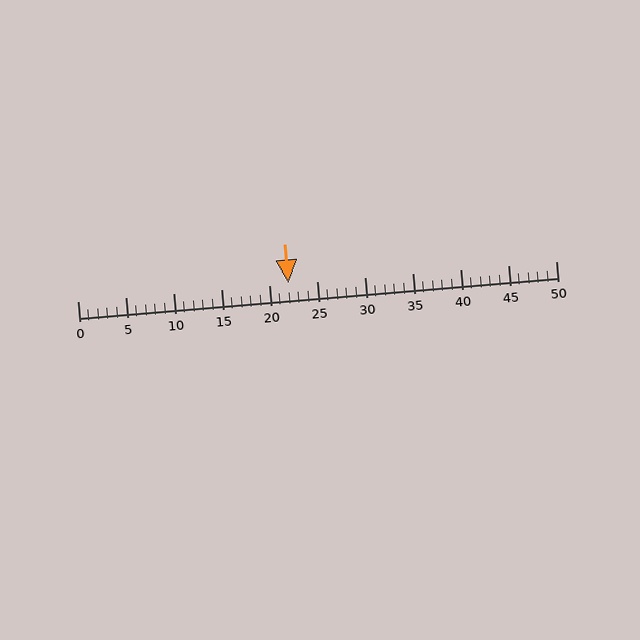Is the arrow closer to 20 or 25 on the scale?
The arrow is closer to 20.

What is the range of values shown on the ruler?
The ruler shows values from 0 to 50.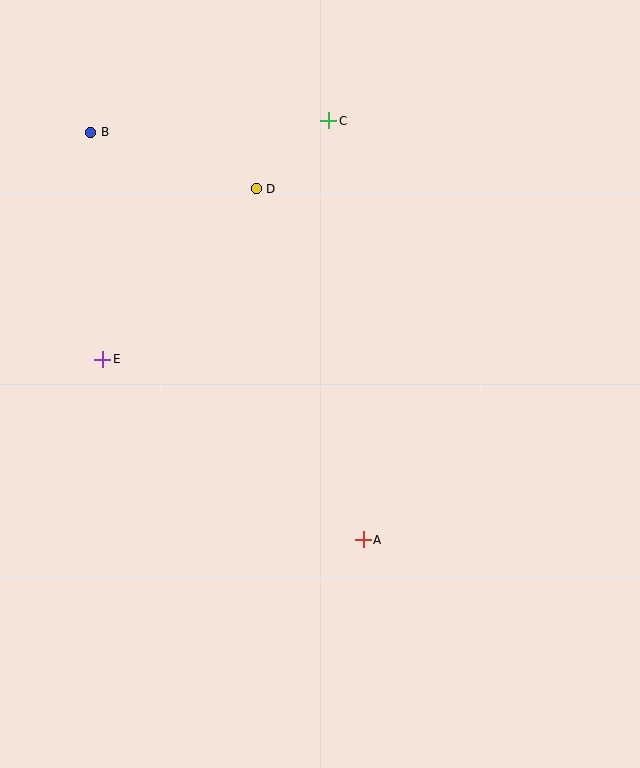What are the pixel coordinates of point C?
Point C is at (329, 121).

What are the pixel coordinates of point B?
Point B is at (91, 132).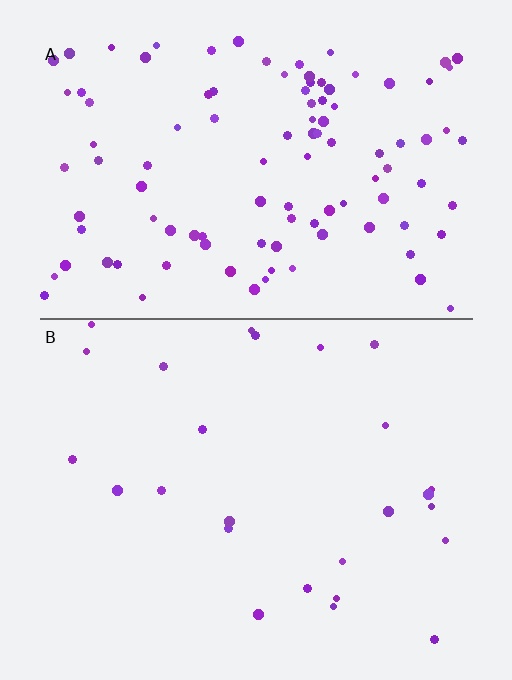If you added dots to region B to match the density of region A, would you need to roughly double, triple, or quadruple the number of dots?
Approximately quadruple.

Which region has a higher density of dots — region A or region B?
A (the top).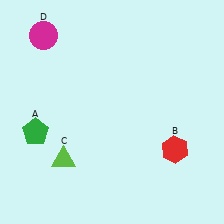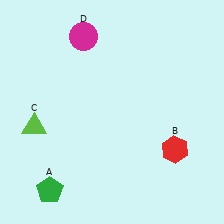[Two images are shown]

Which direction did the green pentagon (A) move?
The green pentagon (A) moved down.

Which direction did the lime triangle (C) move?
The lime triangle (C) moved up.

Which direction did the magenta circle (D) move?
The magenta circle (D) moved right.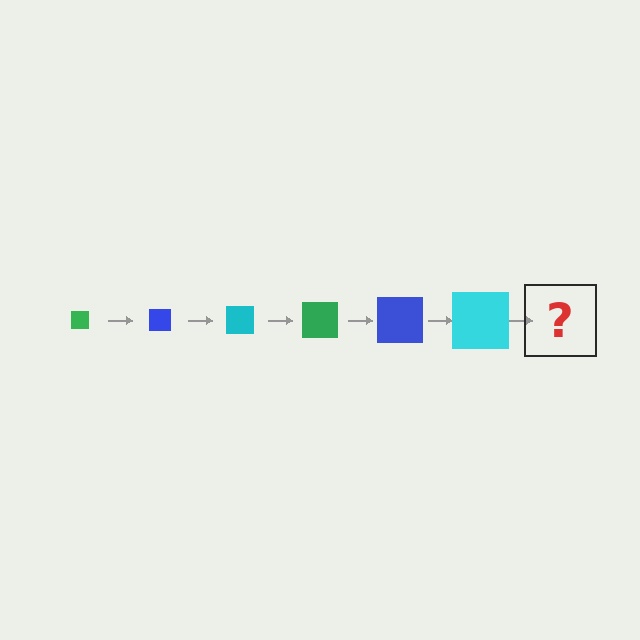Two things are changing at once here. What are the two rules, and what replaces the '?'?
The two rules are that the square grows larger each step and the color cycles through green, blue, and cyan. The '?' should be a green square, larger than the previous one.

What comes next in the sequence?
The next element should be a green square, larger than the previous one.